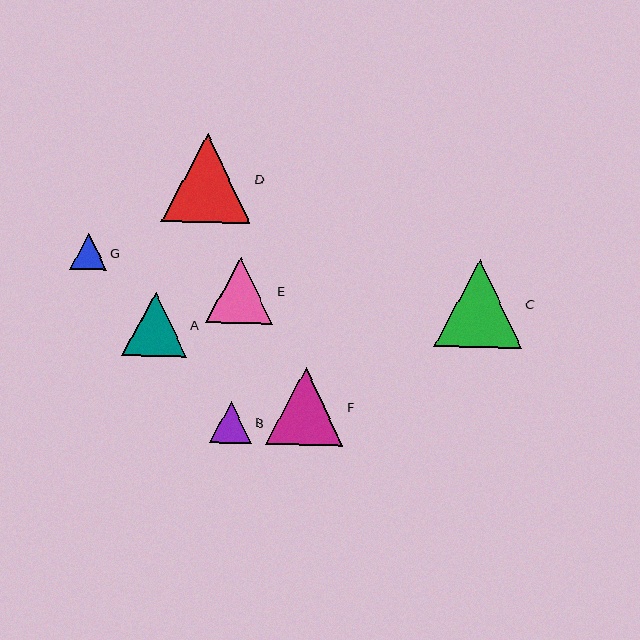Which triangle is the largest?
Triangle D is the largest with a size of approximately 89 pixels.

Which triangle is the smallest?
Triangle G is the smallest with a size of approximately 36 pixels.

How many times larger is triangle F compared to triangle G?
Triangle F is approximately 2.2 times the size of triangle G.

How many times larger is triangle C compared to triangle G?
Triangle C is approximately 2.4 times the size of triangle G.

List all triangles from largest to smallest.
From largest to smallest: D, C, F, E, A, B, G.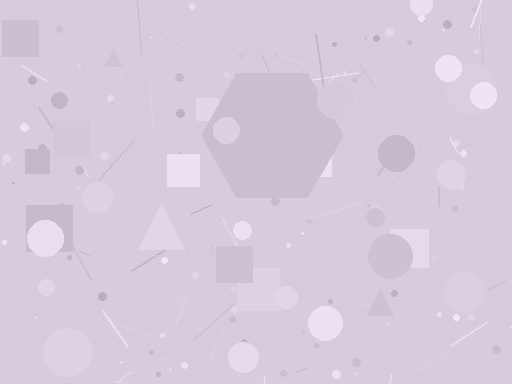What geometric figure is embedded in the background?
A hexagon is embedded in the background.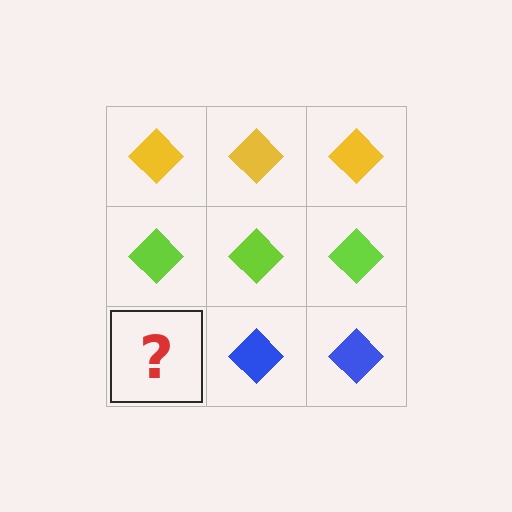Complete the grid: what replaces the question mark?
The question mark should be replaced with a blue diamond.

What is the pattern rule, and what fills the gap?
The rule is that each row has a consistent color. The gap should be filled with a blue diamond.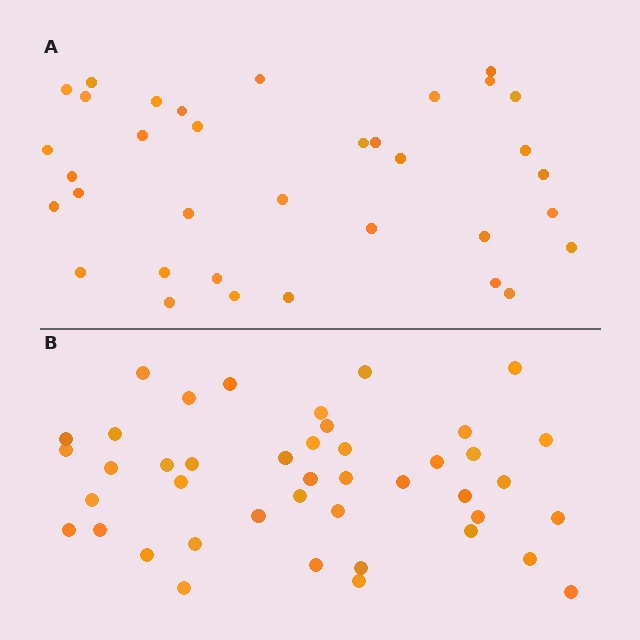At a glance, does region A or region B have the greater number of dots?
Region B (the bottom region) has more dots.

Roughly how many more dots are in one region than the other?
Region B has roughly 8 or so more dots than region A.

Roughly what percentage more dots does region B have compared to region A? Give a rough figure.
About 25% more.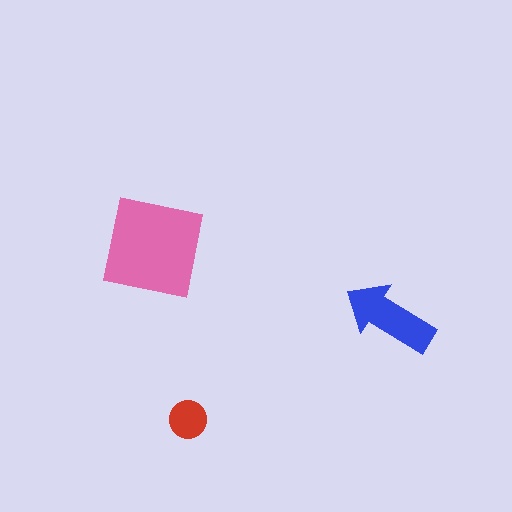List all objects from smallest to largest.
The red circle, the blue arrow, the pink square.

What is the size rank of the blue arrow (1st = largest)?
2nd.